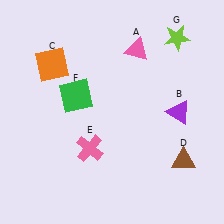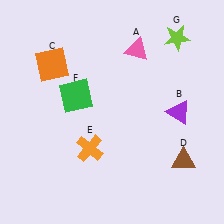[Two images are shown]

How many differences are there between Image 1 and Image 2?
There is 1 difference between the two images.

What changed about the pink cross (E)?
In Image 1, E is pink. In Image 2, it changed to orange.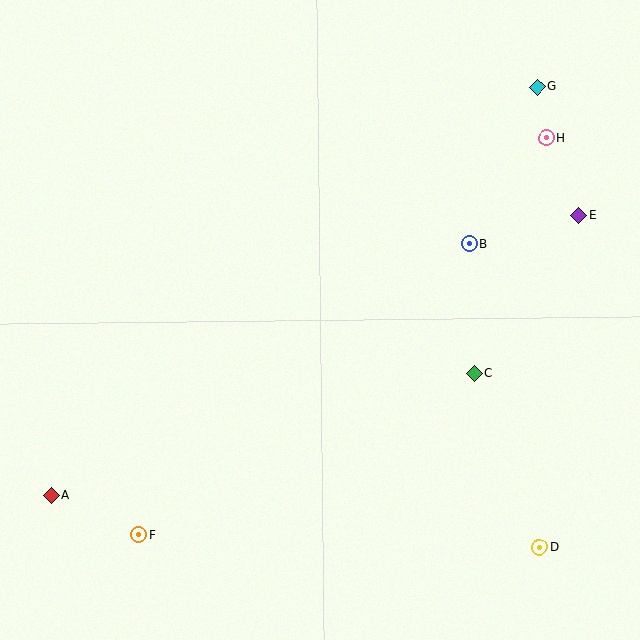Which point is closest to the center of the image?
Point C at (474, 374) is closest to the center.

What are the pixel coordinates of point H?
Point H is at (546, 138).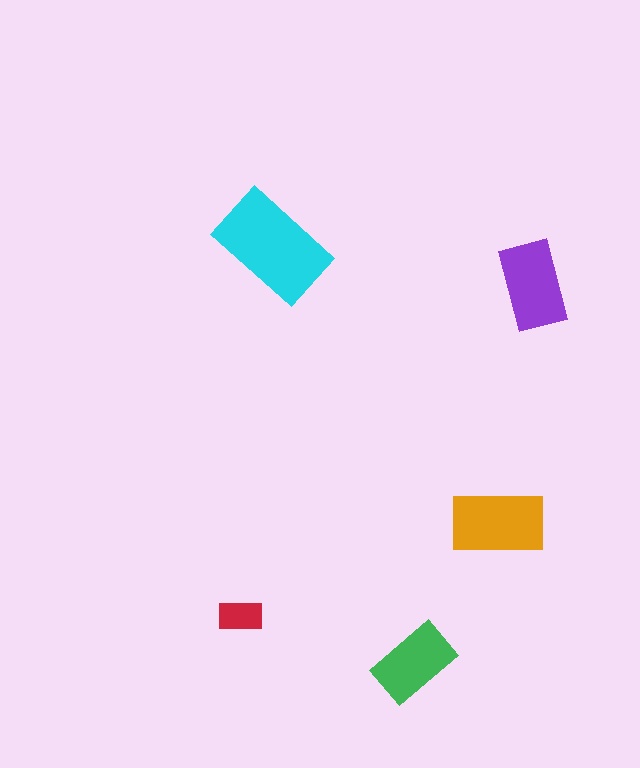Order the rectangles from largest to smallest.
the cyan one, the orange one, the purple one, the green one, the red one.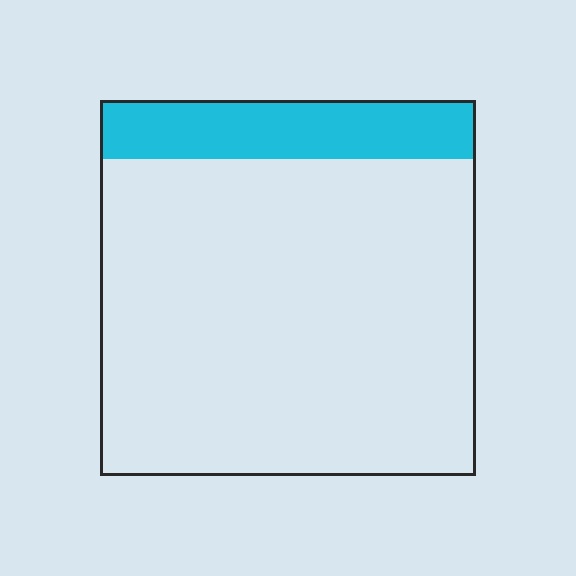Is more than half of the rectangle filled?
No.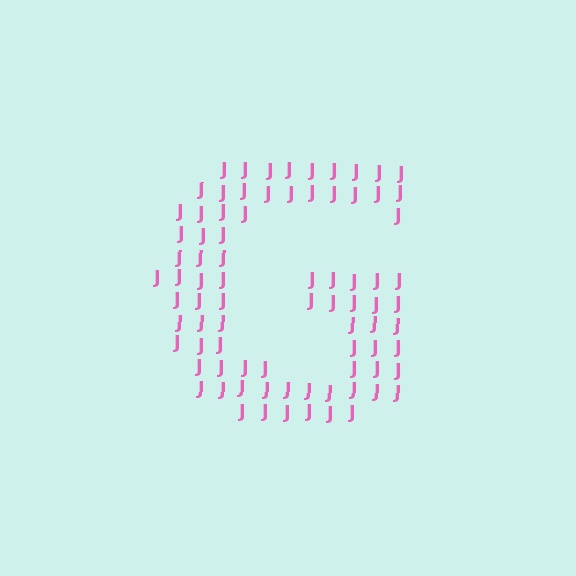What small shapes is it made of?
It is made of small letter J's.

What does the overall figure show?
The overall figure shows the letter G.